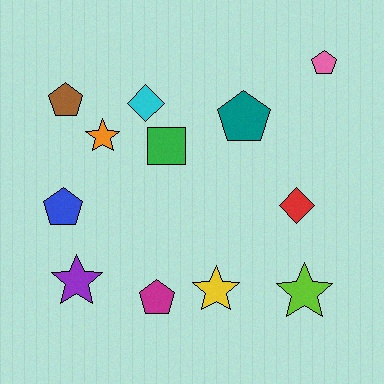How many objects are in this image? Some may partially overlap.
There are 12 objects.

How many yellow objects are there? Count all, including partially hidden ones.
There is 1 yellow object.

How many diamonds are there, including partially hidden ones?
There are 2 diamonds.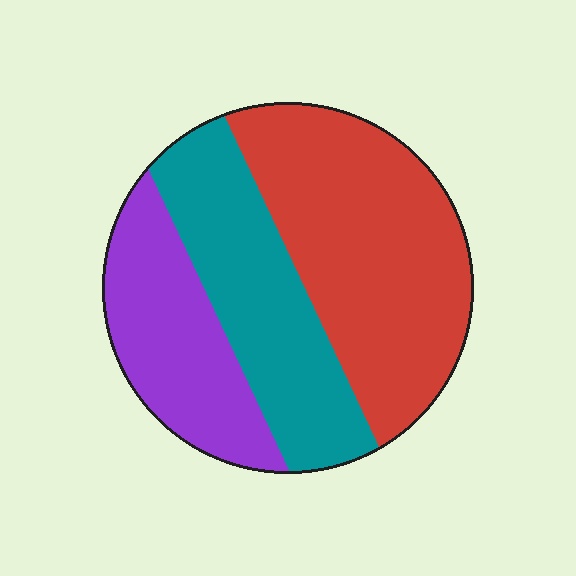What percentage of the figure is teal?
Teal covers roughly 30% of the figure.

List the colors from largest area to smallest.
From largest to smallest: red, teal, purple.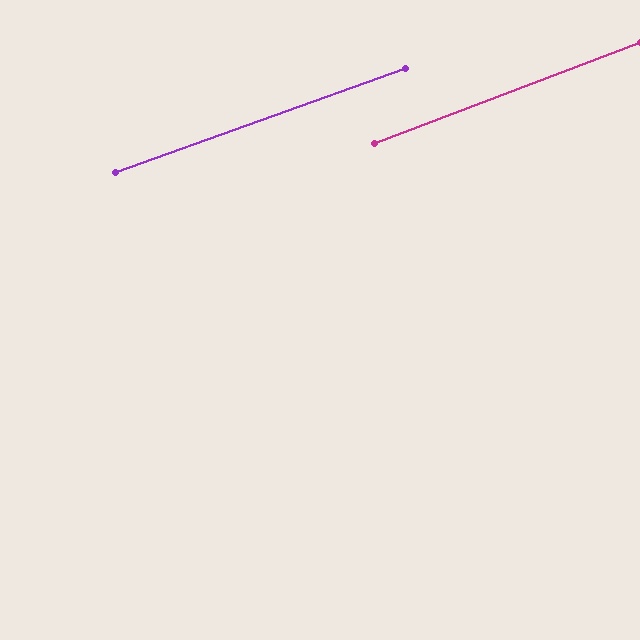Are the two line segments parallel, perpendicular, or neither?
Parallel — their directions differ by only 1.3°.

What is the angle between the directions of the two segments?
Approximately 1 degree.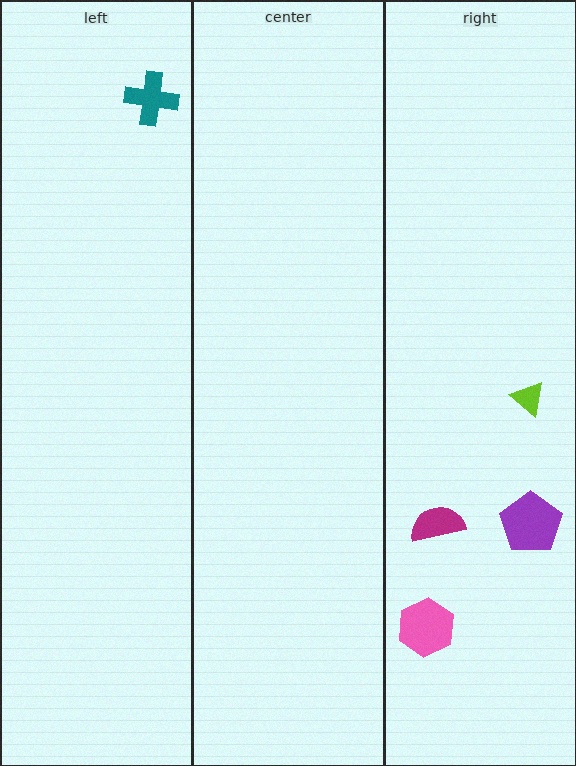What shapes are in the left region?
The teal cross.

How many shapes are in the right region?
4.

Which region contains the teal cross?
The left region.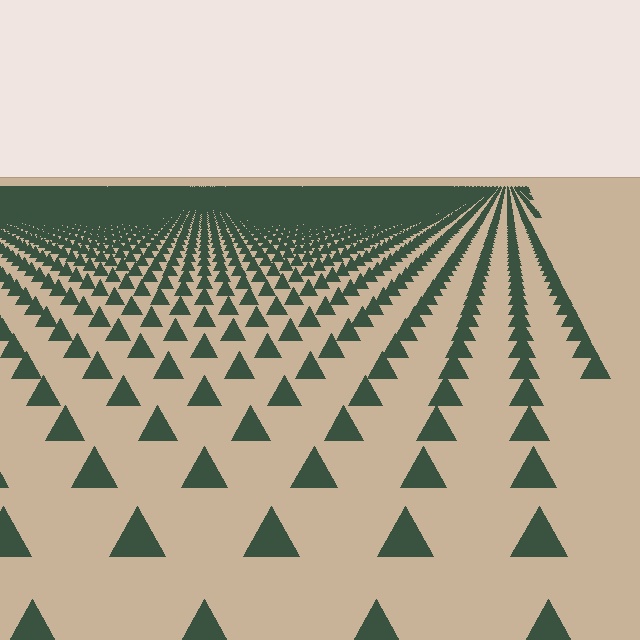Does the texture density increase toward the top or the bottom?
Density increases toward the top.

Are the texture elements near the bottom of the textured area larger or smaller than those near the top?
Larger. Near the bottom, elements are closer to the viewer and appear at a bigger on-screen size.